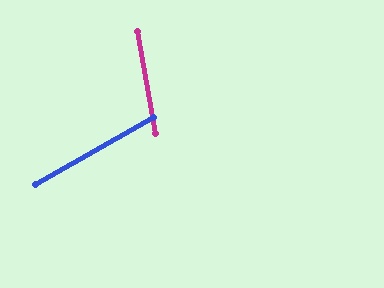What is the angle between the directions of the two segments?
Approximately 71 degrees.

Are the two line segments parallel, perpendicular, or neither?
Neither parallel nor perpendicular — they differ by about 71°.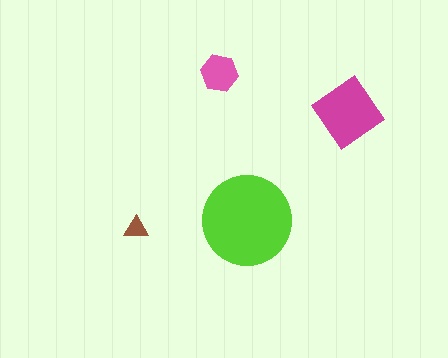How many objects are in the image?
There are 4 objects in the image.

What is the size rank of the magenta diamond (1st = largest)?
2nd.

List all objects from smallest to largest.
The brown triangle, the pink hexagon, the magenta diamond, the lime circle.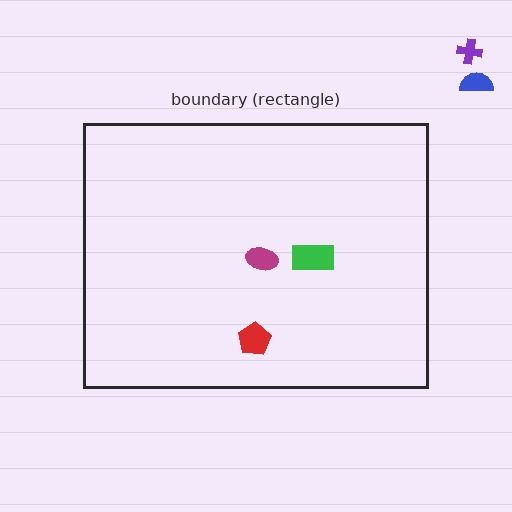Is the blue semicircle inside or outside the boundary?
Outside.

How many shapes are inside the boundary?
3 inside, 2 outside.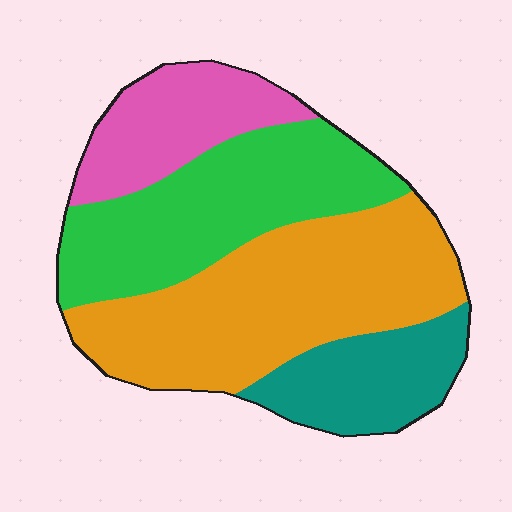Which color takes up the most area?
Orange, at roughly 40%.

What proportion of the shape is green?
Green covers roughly 30% of the shape.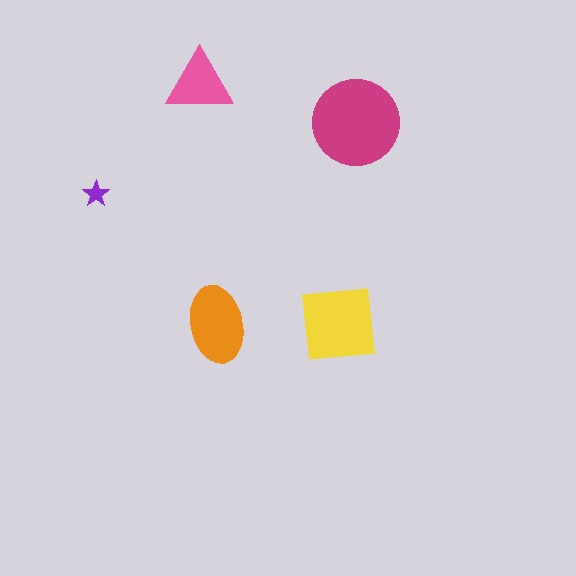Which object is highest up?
The pink triangle is topmost.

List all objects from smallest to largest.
The purple star, the pink triangle, the orange ellipse, the yellow square, the magenta circle.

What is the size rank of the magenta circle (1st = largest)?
1st.